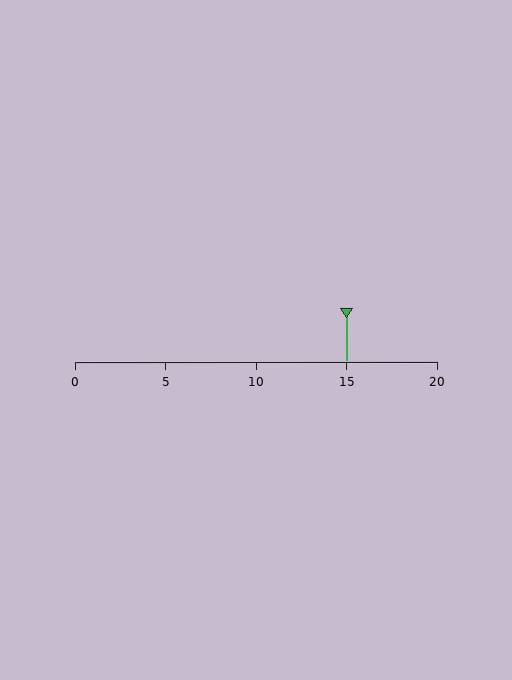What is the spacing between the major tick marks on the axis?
The major ticks are spaced 5 apart.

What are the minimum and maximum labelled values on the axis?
The axis runs from 0 to 20.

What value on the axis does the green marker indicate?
The marker indicates approximately 15.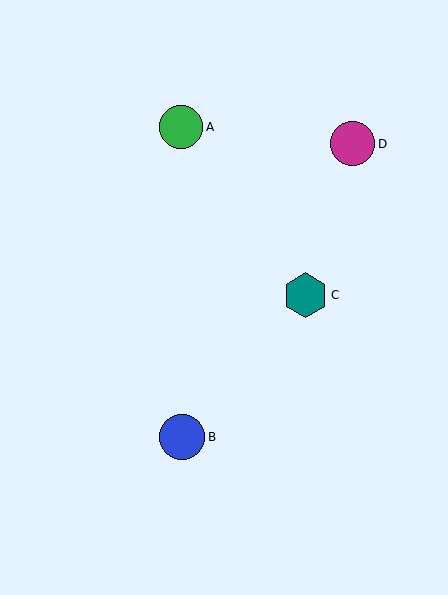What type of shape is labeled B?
Shape B is a blue circle.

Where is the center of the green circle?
The center of the green circle is at (181, 127).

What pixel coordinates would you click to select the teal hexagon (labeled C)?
Click at (306, 295) to select the teal hexagon C.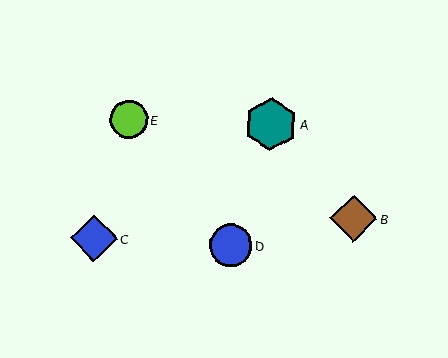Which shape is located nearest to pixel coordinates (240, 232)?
The blue circle (labeled D) at (231, 245) is nearest to that location.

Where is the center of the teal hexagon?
The center of the teal hexagon is at (271, 124).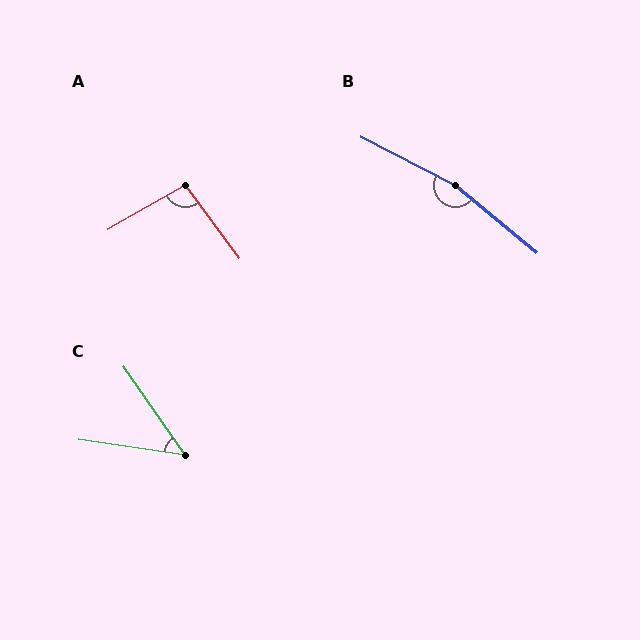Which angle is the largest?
B, at approximately 168 degrees.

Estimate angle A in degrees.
Approximately 97 degrees.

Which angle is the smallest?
C, at approximately 47 degrees.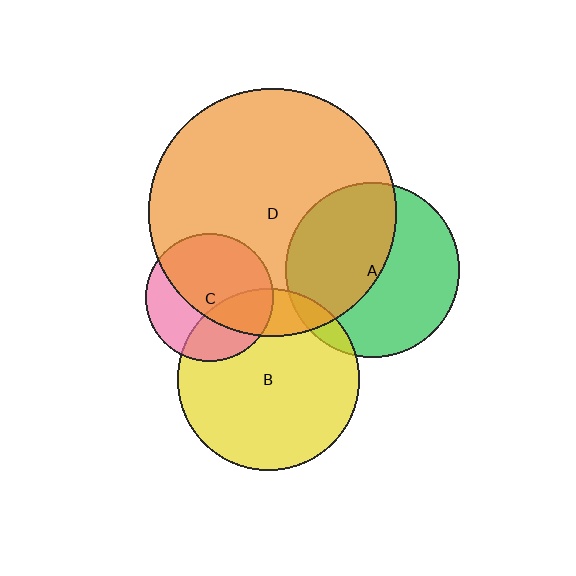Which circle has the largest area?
Circle D (orange).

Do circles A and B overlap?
Yes.